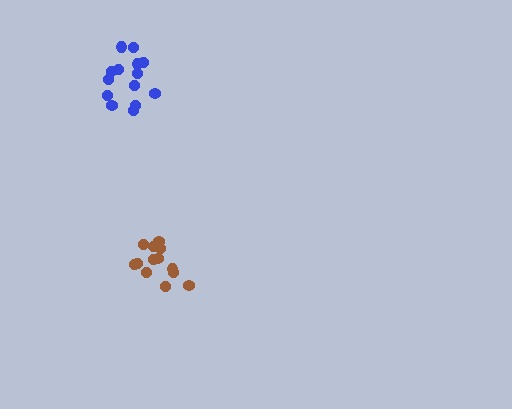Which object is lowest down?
The brown cluster is bottommost.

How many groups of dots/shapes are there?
There are 2 groups.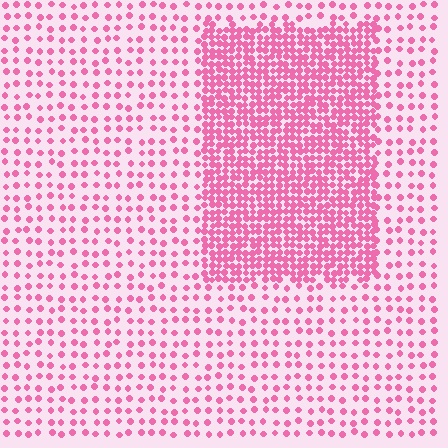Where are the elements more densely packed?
The elements are more densely packed inside the rectangle boundary.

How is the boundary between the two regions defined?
The boundary is defined by a change in element density (approximately 2.8x ratio). All elements are the same color, size, and shape.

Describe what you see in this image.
The image contains small pink elements arranged at two different densities. A rectangle-shaped region is visible where the elements are more densely packed than the surrounding area.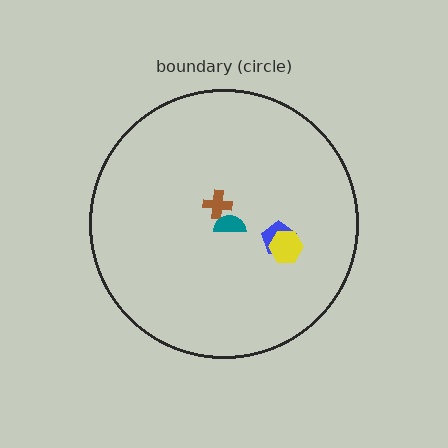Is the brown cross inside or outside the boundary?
Inside.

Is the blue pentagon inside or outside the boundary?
Inside.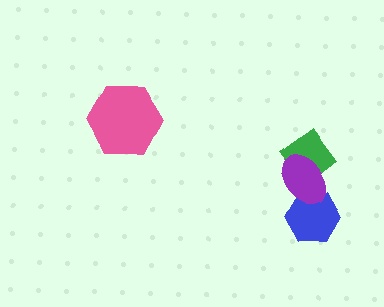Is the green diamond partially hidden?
Yes, it is partially covered by another shape.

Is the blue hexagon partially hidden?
Yes, it is partially covered by another shape.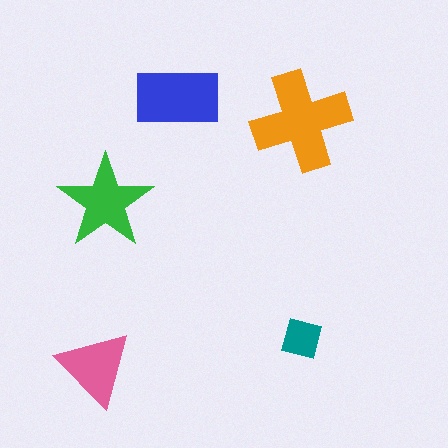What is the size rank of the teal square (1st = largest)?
5th.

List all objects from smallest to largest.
The teal square, the pink triangle, the green star, the blue rectangle, the orange cross.